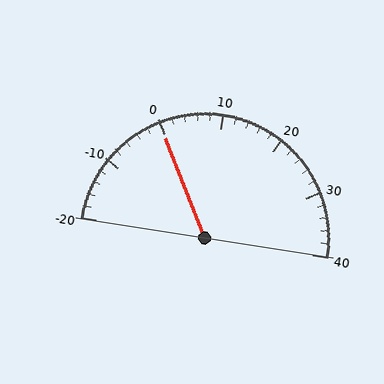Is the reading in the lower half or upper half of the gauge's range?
The reading is in the lower half of the range (-20 to 40).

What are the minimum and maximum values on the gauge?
The gauge ranges from -20 to 40.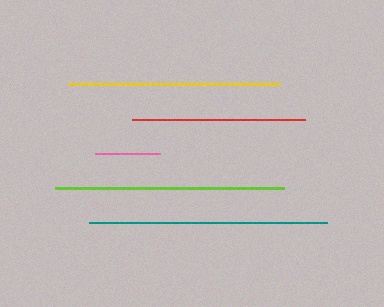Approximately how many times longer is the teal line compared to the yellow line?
The teal line is approximately 1.1 times the length of the yellow line.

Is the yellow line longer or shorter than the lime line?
The lime line is longer than the yellow line.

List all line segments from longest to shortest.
From longest to shortest: teal, lime, yellow, red, pink.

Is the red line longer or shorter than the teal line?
The teal line is longer than the red line.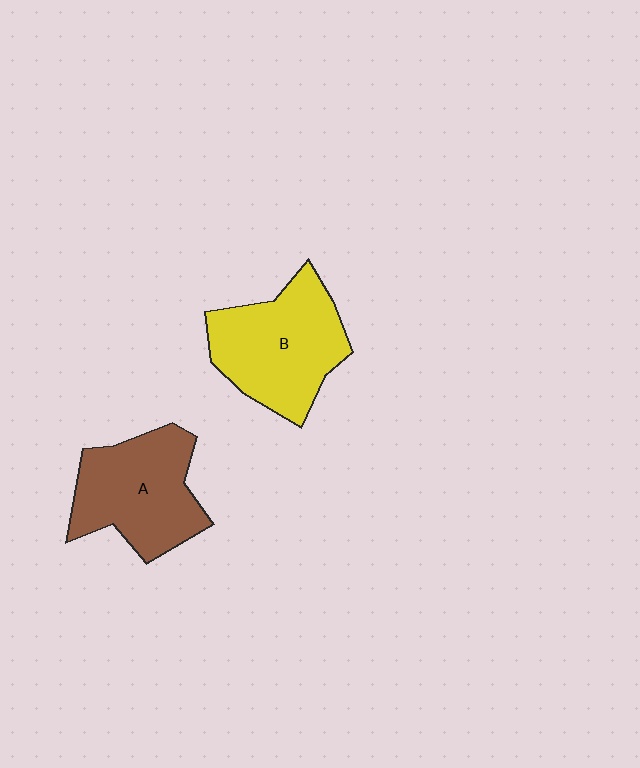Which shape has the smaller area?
Shape A (brown).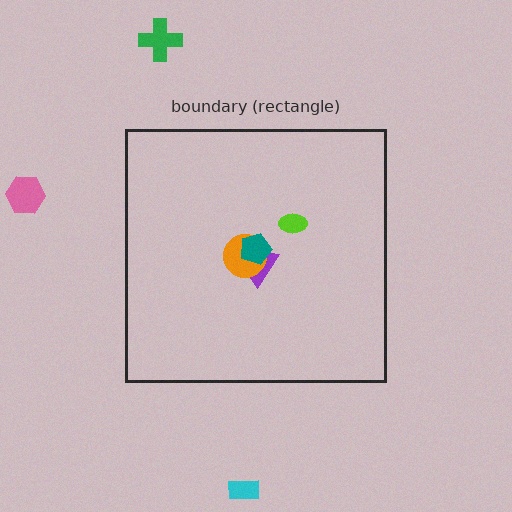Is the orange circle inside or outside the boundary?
Inside.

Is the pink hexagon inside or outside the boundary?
Outside.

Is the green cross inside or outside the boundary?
Outside.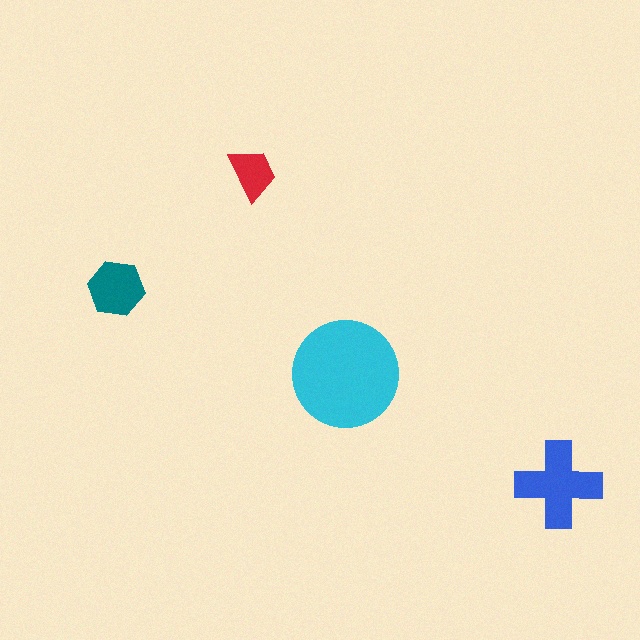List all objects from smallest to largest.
The red trapezoid, the teal hexagon, the blue cross, the cyan circle.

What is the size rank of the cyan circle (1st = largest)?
1st.